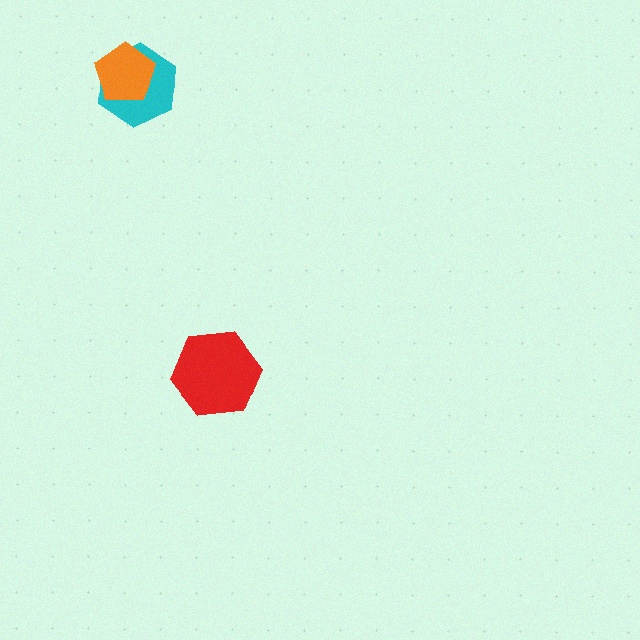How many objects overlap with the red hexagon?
0 objects overlap with the red hexagon.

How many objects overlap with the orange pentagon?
1 object overlaps with the orange pentagon.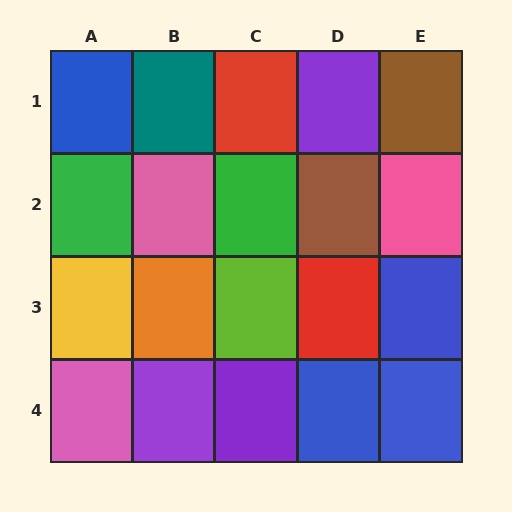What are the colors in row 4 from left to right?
Pink, purple, purple, blue, blue.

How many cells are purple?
3 cells are purple.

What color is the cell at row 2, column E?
Pink.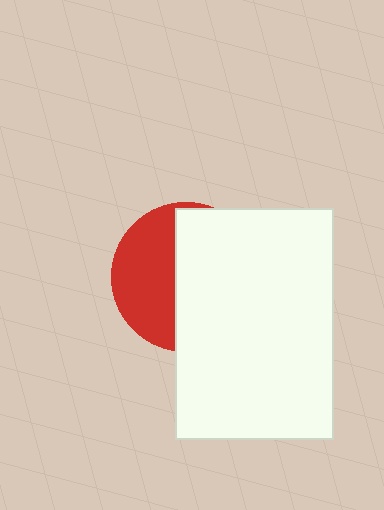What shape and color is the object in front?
The object in front is a white rectangle.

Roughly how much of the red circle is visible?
A small part of it is visible (roughly 42%).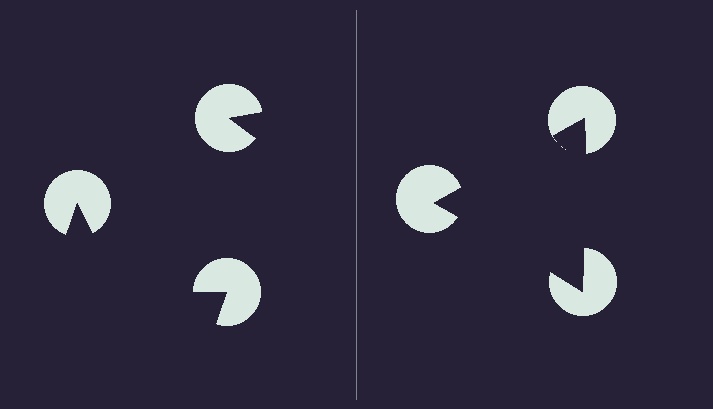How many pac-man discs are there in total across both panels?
6 — 3 on each side.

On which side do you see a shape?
An illusory triangle appears on the right side. On the left side the wedge cuts are rotated, so no coherent shape forms.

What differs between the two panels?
The pac-man discs are positioned identically on both sides; only the wedge orientations differ. On the right they align to a triangle; on the left they are misaligned.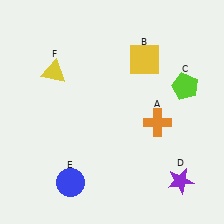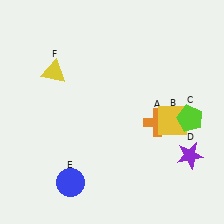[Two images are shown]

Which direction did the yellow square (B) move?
The yellow square (B) moved down.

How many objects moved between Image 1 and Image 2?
3 objects moved between the two images.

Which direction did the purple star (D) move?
The purple star (D) moved up.